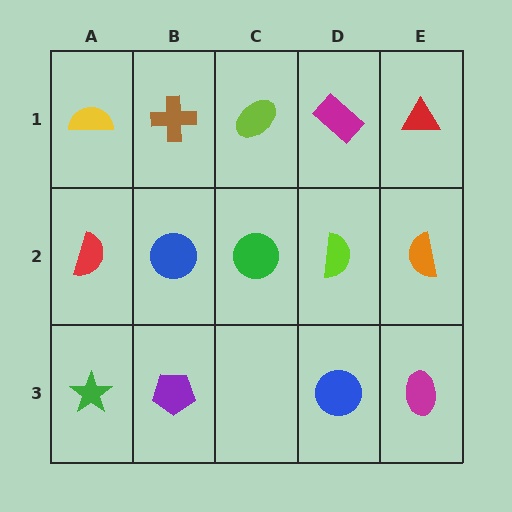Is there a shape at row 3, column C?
No, that cell is empty.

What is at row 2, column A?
A red semicircle.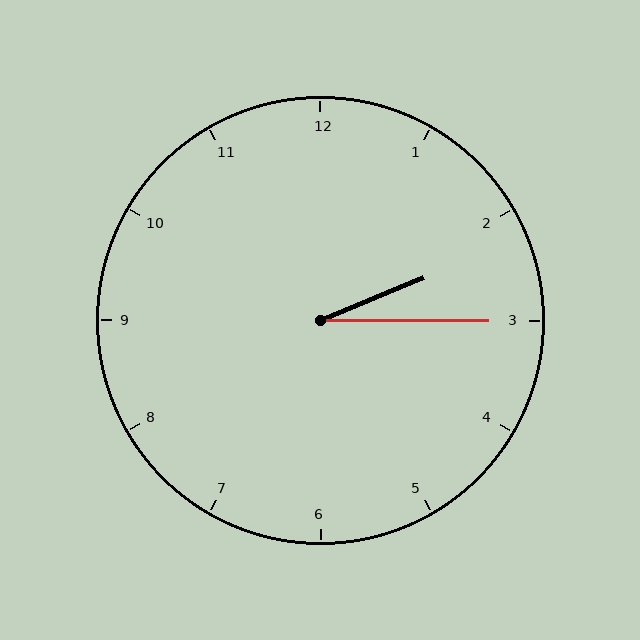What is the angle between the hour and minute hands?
Approximately 22 degrees.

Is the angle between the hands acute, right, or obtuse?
It is acute.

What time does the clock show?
2:15.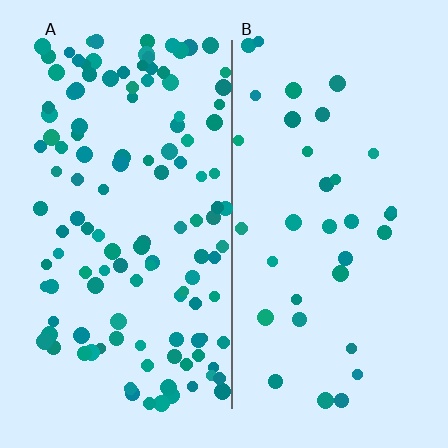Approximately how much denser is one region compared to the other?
Approximately 3.6× — region A over region B.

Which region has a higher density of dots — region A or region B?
A (the left).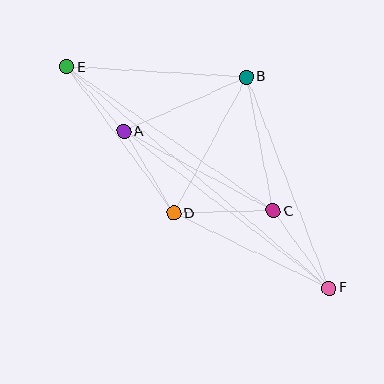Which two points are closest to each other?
Points A and E are closest to each other.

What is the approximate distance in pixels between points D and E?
The distance between D and E is approximately 182 pixels.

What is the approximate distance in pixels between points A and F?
The distance between A and F is approximately 258 pixels.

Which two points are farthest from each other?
Points E and F are farthest from each other.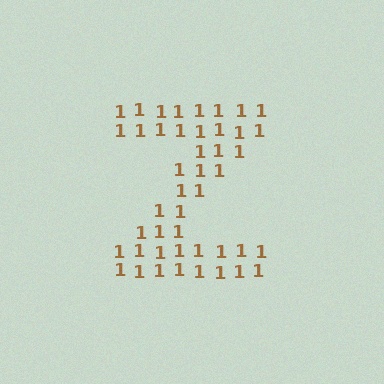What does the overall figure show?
The overall figure shows the letter Z.